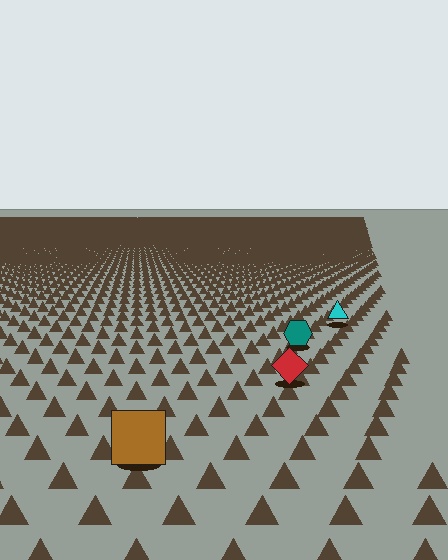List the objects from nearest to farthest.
From nearest to farthest: the brown square, the red diamond, the teal hexagon, the cyan triangle.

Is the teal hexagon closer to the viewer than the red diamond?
No. The red diamond is closer — you can tell from the texture gradient: the ground texture is coarser near it.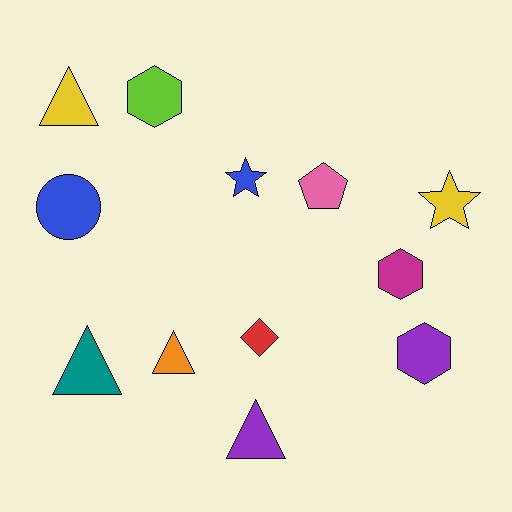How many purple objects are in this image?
There are 2 purple objects.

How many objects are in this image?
There are 12 objects.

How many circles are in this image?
There is 1 circle.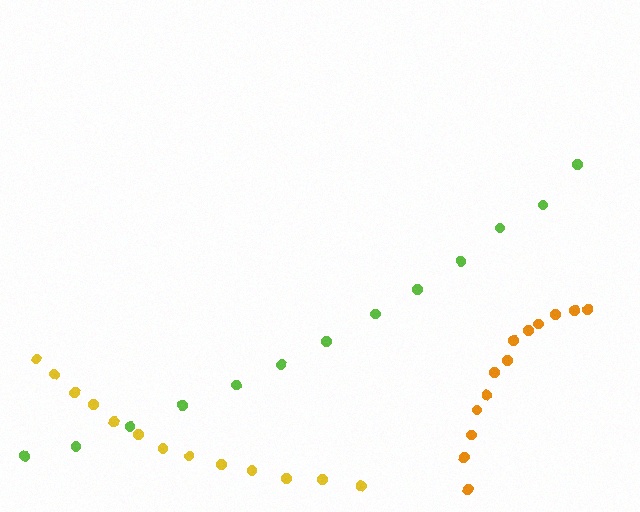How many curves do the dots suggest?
There are 3 distinct paths.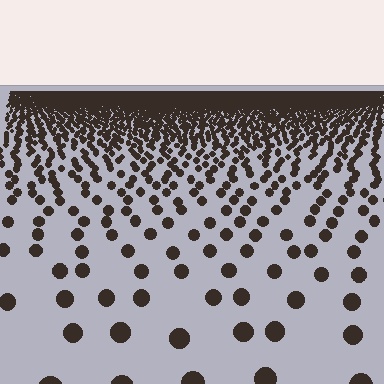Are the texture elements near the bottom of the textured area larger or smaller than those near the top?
Larger. Near the bottom, elements are closer to the viewer and appear at a bigger on-screen size.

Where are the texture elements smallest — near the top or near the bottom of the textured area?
Near the top.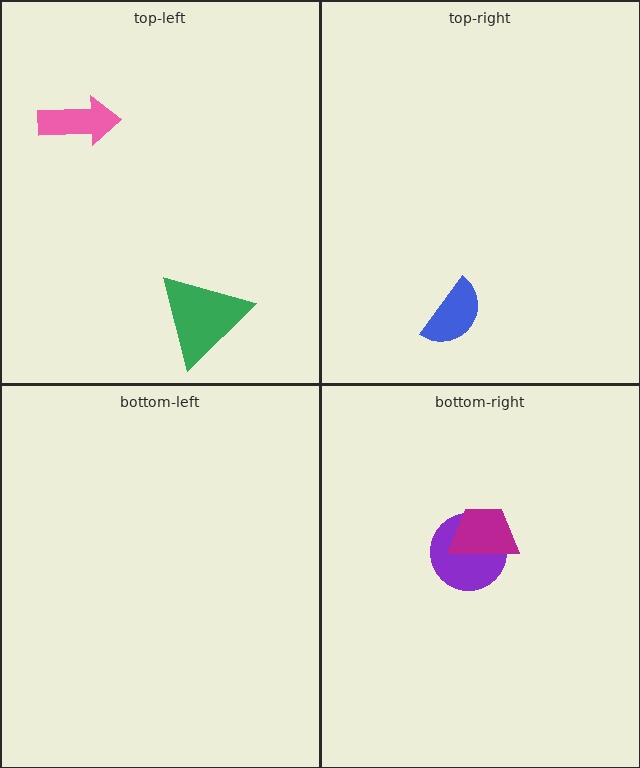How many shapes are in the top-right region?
1.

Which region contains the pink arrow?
The top-left region.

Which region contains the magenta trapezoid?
The bottom-right region.